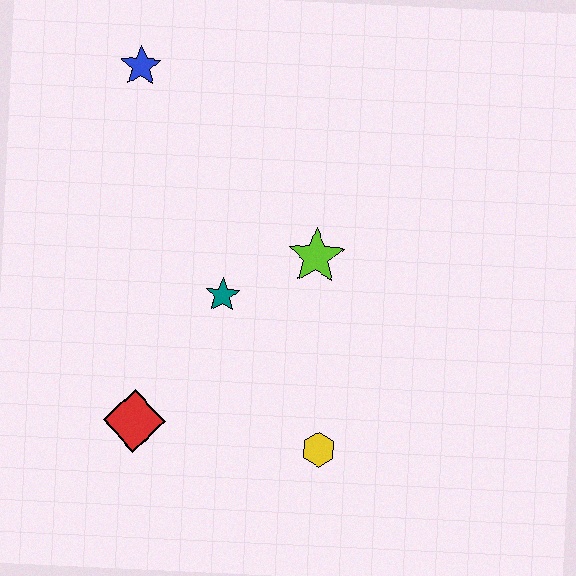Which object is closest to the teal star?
The lime star is closest to the teal star.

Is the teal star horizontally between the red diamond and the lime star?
Yes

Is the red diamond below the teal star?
Yes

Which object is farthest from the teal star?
The blue star is farthest from the teal star.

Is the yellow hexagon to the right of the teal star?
Yes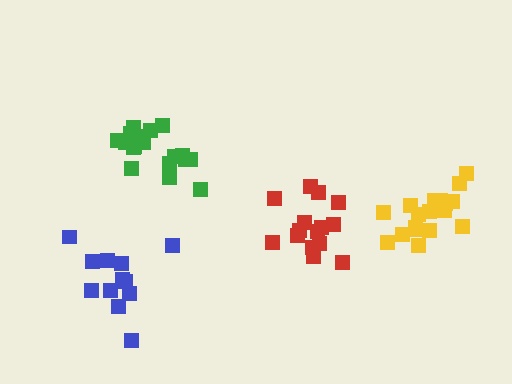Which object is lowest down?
The blue cluster is bottommost.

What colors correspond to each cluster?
The clusters are colored: red, blue, yellow, green.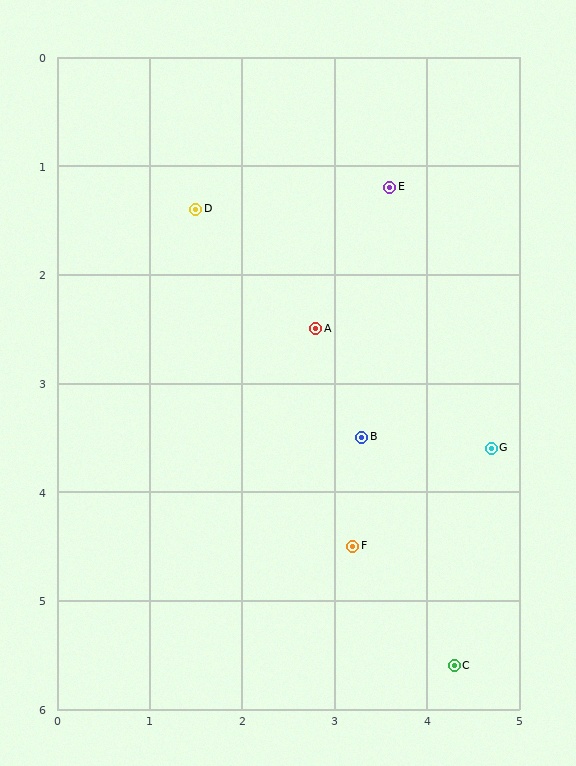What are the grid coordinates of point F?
Point F is at approximately (3.2, 4.5).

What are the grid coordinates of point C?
Point C is at approximately (4.3, 5.6).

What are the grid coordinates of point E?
Point E is at approximately (3.6, 1.2).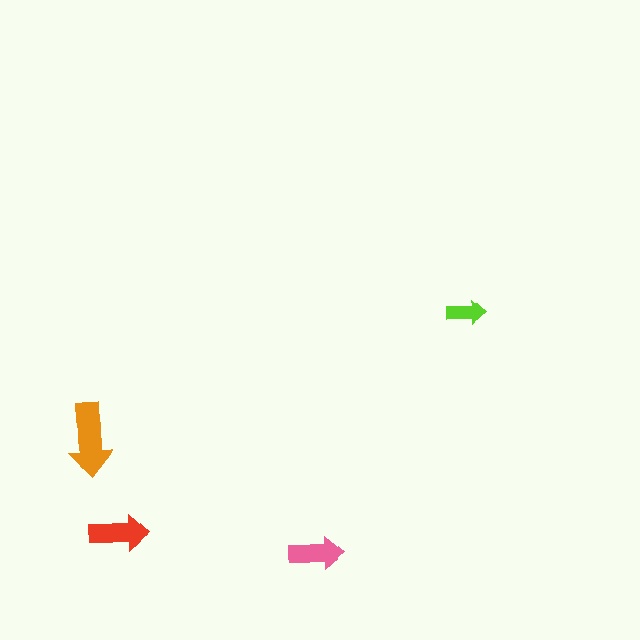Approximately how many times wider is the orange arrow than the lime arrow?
About 2 times wider.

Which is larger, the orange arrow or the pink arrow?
The orange one.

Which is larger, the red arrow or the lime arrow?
The red one.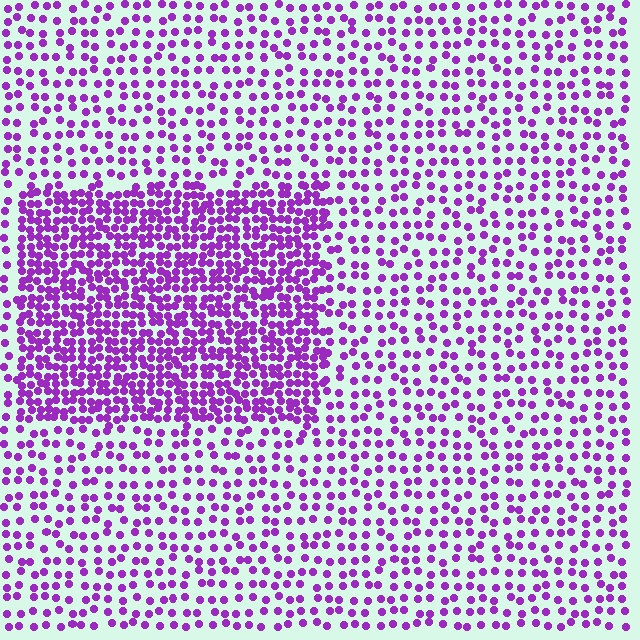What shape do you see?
I see a rectangle.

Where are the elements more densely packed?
The elements are more densely packed inside the rectangle boundary.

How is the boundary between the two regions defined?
The boundary is defined by a change in element density (approximately 2.2x ratio). All elements are the same color, size, and shape.